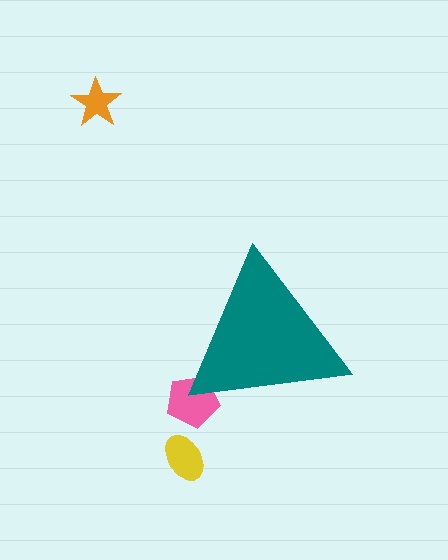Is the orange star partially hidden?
No, the orange star is fully visible.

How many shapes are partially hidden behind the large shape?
1 shape is partially hidden.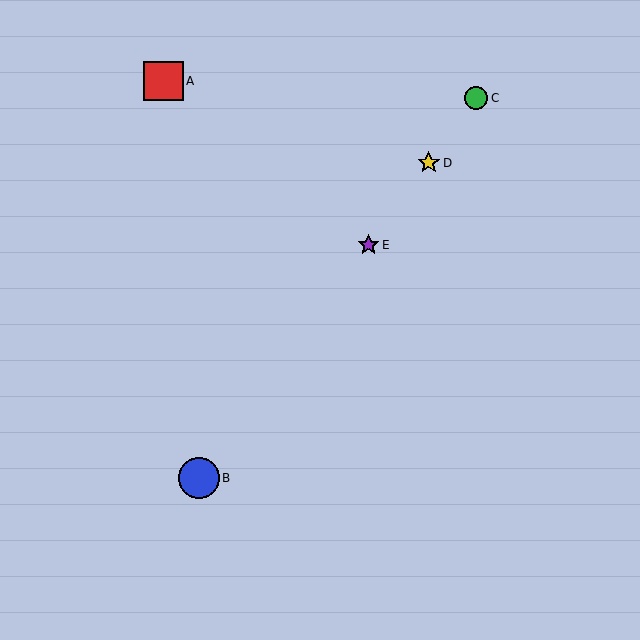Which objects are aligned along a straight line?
Objects B, C, D, E are aligned along a straight line.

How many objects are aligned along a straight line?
4 objects (B, C, D, E) are aligned along a straight line.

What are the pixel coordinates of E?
Object E is at (369, 245).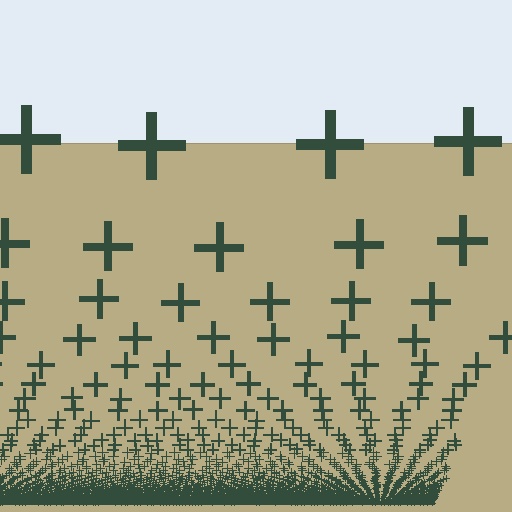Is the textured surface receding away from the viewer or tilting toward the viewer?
The surface appears to tilt toward the viewer. Texture elements get larger and sparser toward the top.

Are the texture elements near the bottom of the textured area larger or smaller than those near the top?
Smaller. The gradient is inverted — elements near the bottom are smaller and denser.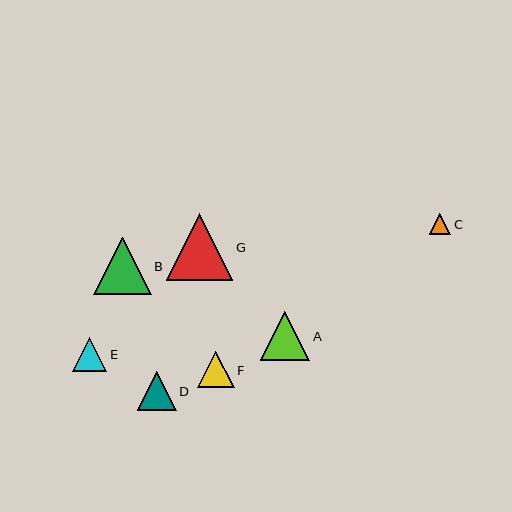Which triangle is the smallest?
Triangle C is the smallest with a size of approximately 21 pixels.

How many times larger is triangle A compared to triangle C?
Triangle A is approximately 2.3 times the size of triangle C.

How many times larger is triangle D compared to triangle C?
Triangle D is approximately 1.8 times the size of triangle C.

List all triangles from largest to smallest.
From largest to smallest: G, B, A, D, F, E, C.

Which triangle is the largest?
Triangle G is the largest with a size of approximately 67 pixels.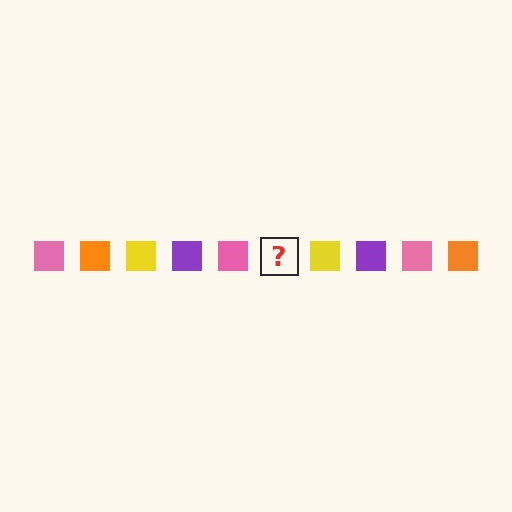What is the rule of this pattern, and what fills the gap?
The rule is that the pattern cycles through pink, orange, yellow, purple squares. The gap should be filled with an orange square.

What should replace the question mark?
The question mark should be replaced with an orange square.